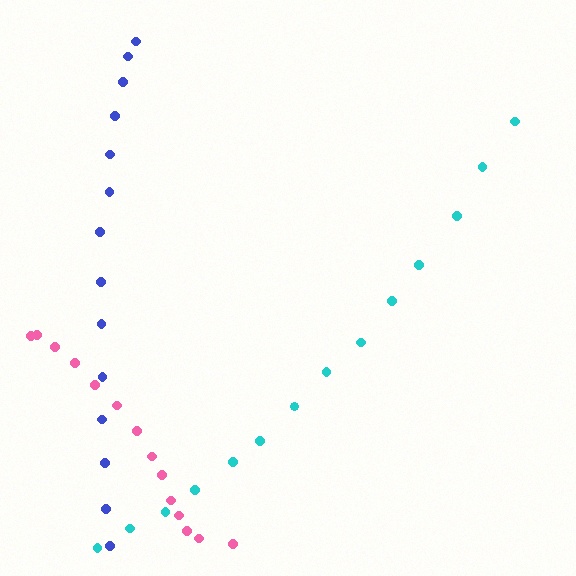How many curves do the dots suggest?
There are 3 distinct paths.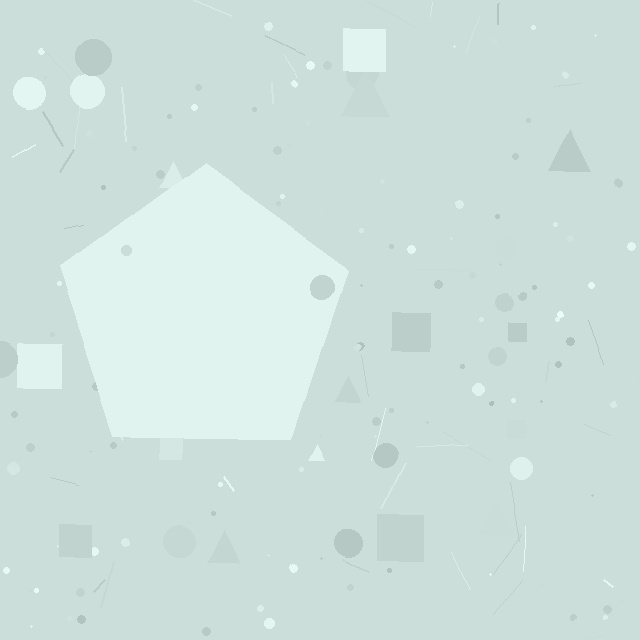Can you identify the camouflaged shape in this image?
The camouflaged shape is a pentagon.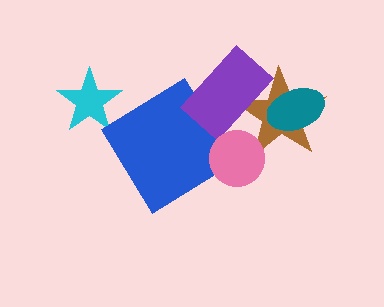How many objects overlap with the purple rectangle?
2 objects overlap with the purple rectangle.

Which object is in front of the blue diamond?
The purple rectangle is in front of the blue diamond.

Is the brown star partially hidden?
Yes, it is partially covered by another shape.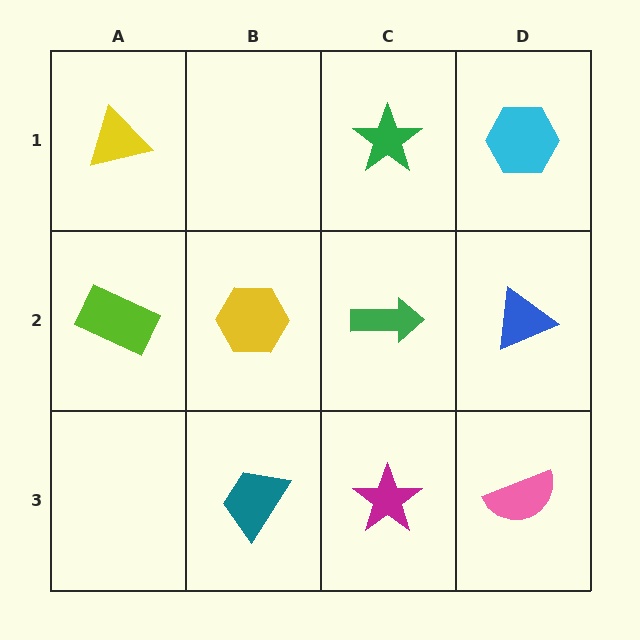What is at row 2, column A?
A lime rectangle.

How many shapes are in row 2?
4 shapes.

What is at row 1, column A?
A yellow triangle.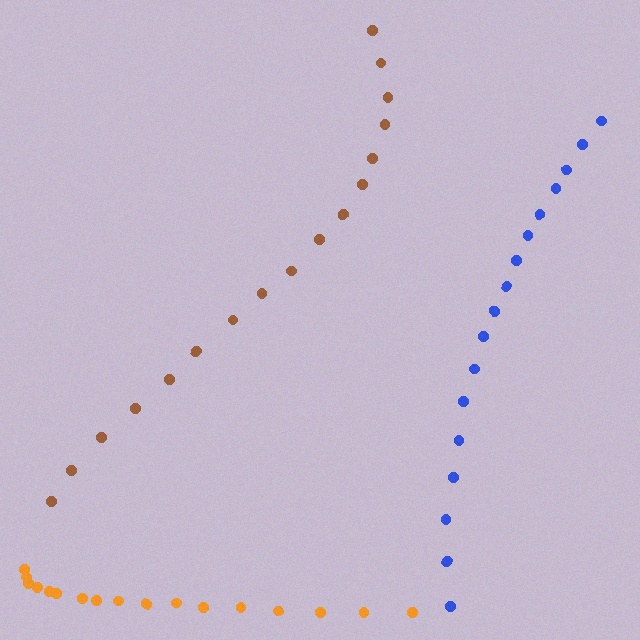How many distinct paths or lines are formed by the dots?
There are 3 distinct paths.